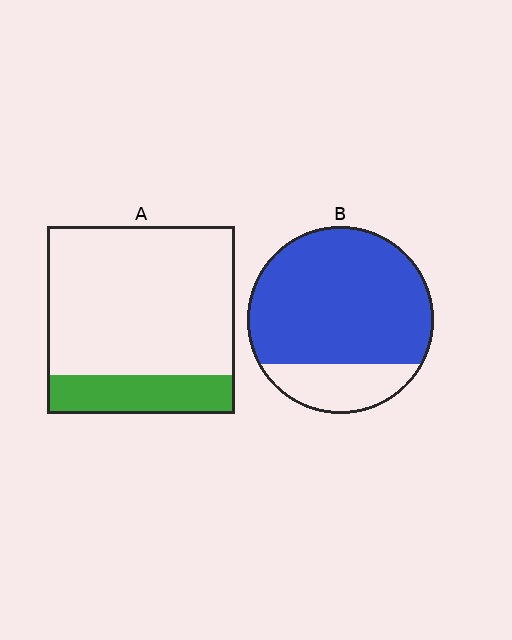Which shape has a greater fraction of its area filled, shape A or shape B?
Shape B.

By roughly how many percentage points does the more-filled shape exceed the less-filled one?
By roughly 60 percentage points (B over A).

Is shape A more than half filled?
No.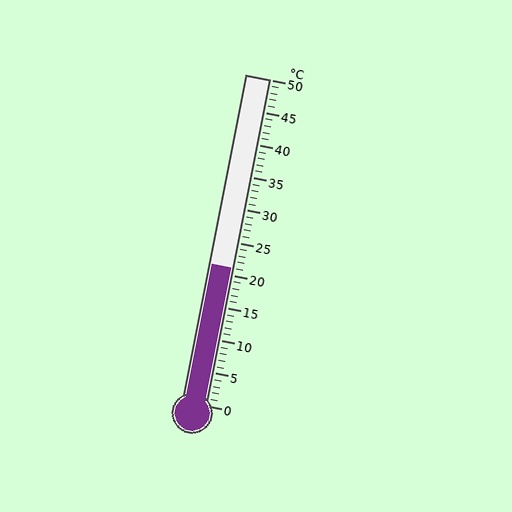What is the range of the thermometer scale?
The thermometer scale ranges from 0°C to 50°C.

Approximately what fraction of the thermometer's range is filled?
The thermometer is filled to approximately 40% of its range.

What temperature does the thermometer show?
The thermometer shows approximately 21°C.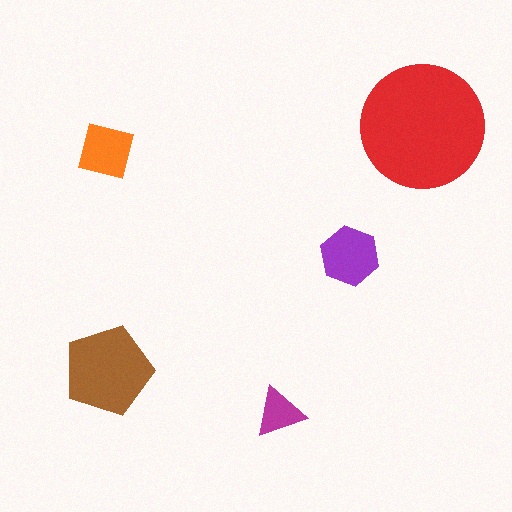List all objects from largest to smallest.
The red circle, the brown pentagon, the purple hexagon, the orange square, the magenta triangle.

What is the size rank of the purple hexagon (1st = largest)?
3rd.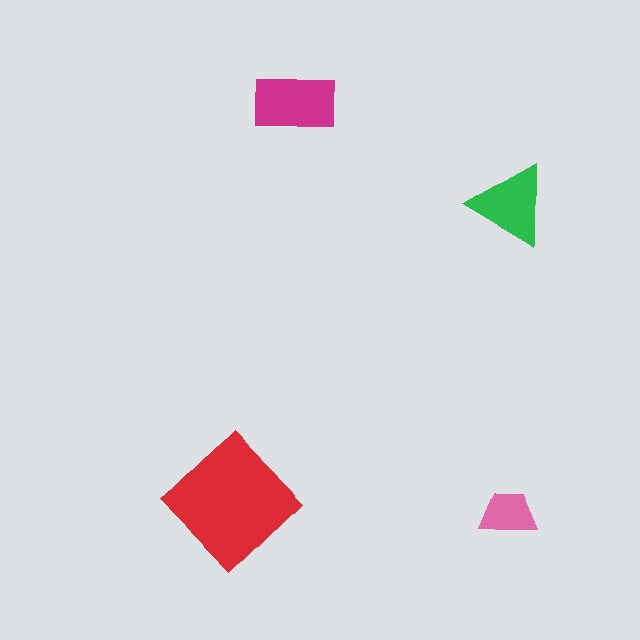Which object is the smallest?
The pink trapezoid.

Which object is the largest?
The red diamond.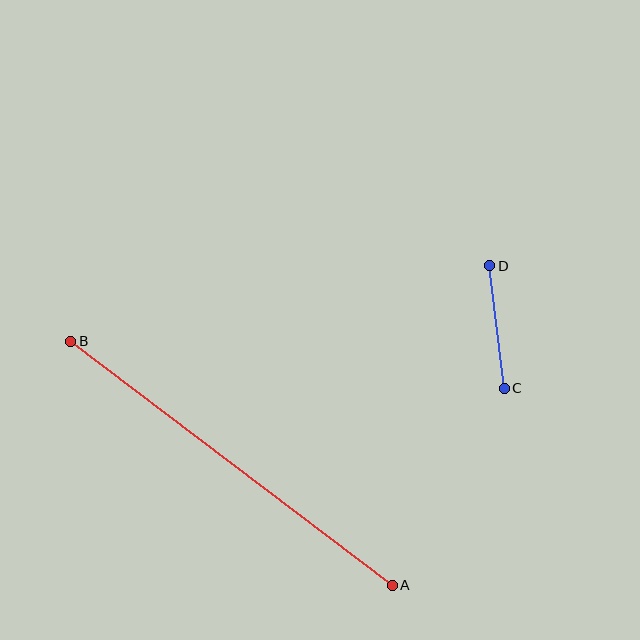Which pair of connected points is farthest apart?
Points A and B are farthest apart.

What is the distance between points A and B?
The distance is approximately 404 pixels.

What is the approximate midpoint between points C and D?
The midpoint is at approximately (497, 327) pixels.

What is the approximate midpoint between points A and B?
The midpoint is at approximately (232, 463) pixels.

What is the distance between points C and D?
The distance is approximately 123 pixels.